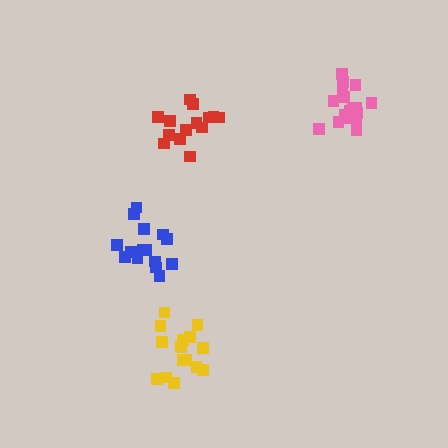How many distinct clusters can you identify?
There are 4 distinct clusters.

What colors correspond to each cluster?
The clusters are colored: pink, blue, red, yellow.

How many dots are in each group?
Group 1: 18 dots, Group 2: 15 dots, Group 3: 14 dots, Group 4: 16 dots (63 total).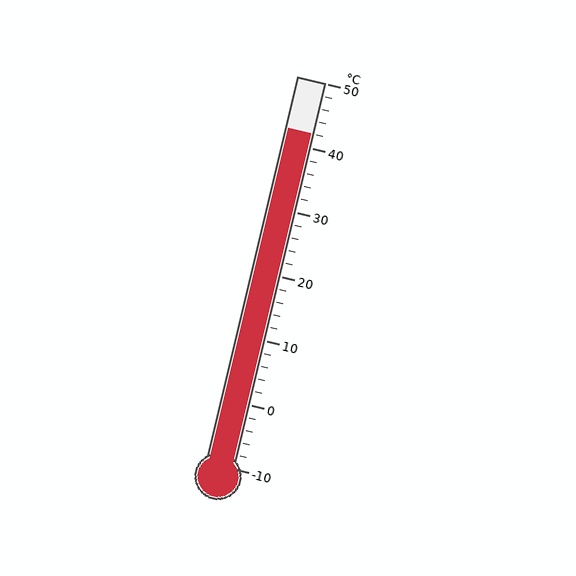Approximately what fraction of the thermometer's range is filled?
The thermometer is filled to approximately 85% of its range.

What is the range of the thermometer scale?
The thermometer scale ranges from -10°C to 50°C.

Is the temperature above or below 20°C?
The temperature is above 20°C.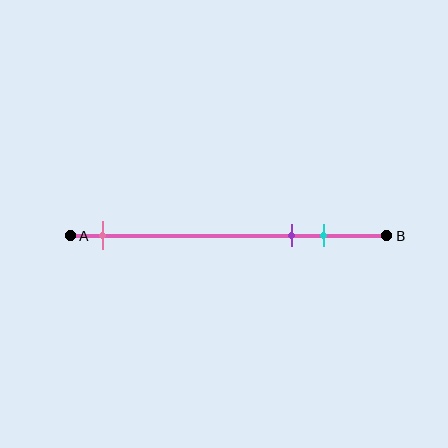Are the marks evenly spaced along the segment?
No, the marks are not evenly spaced.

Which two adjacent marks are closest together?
The purple and cyan marks are the closest adjacent pair.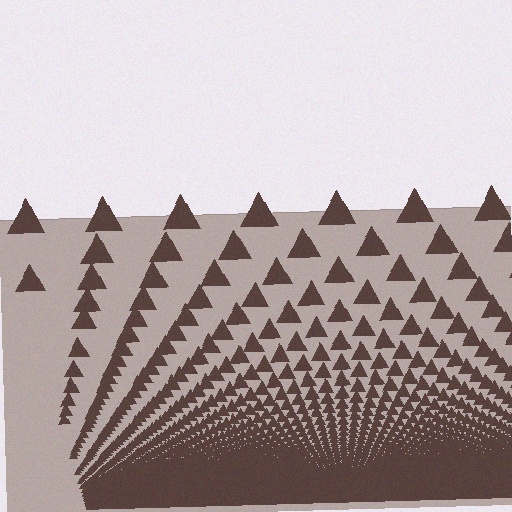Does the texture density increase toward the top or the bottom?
Density increases toward the bottom.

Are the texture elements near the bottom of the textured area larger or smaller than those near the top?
Smaller. The gradient is inverted — elements near the bottom are smaller and denser.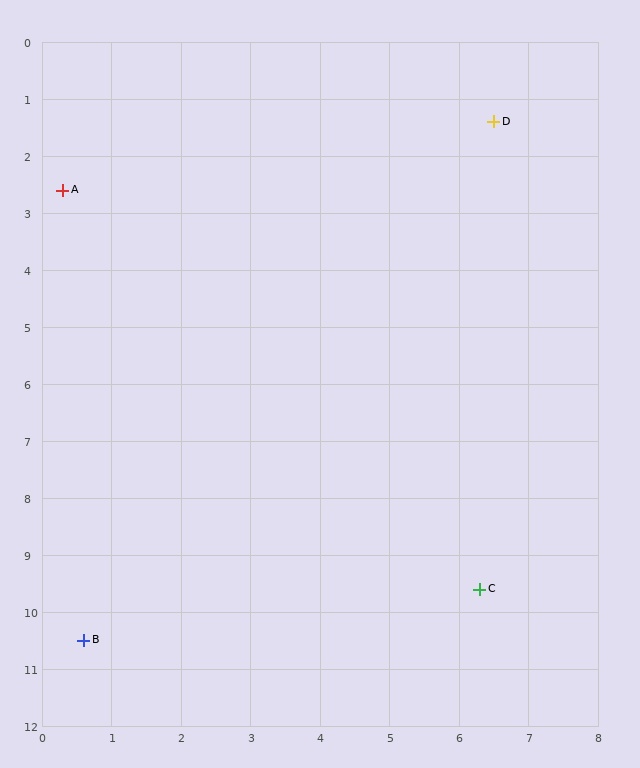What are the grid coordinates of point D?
Point D is at approximately (6.5, 1.4).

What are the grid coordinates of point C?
Point C is at approximately (6.3, 9.6).